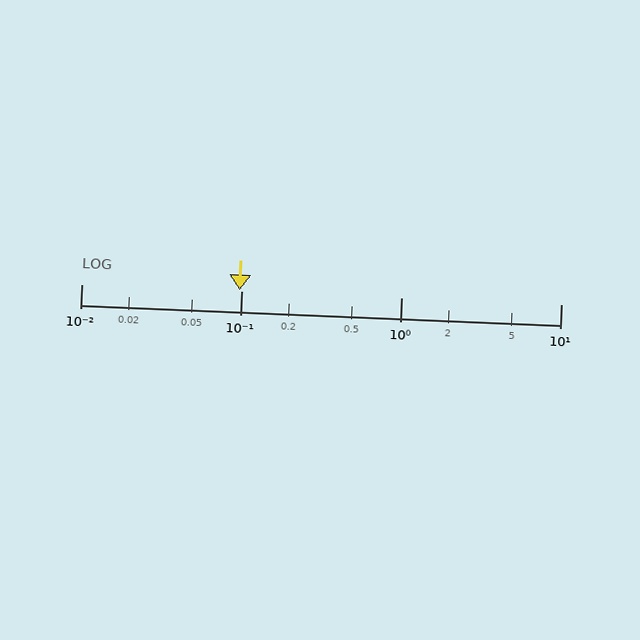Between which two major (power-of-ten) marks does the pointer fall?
The pointer is between 0.01 and 0.1.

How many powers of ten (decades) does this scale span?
The scale spans 3 decades, from 0.01 to 10.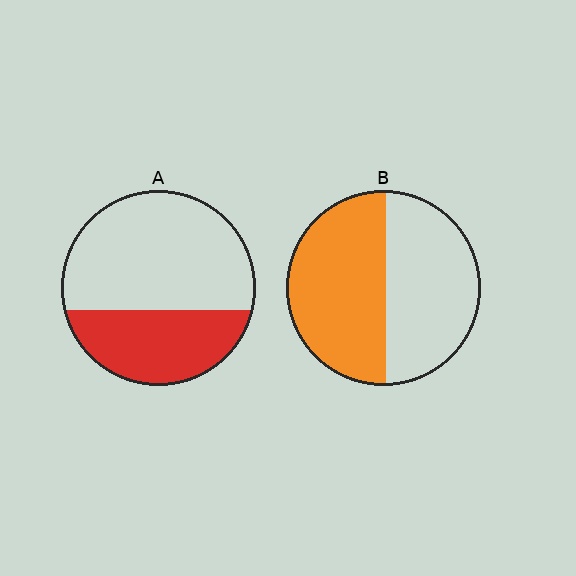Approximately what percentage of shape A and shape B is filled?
A is approximately 35% and B is approximately 50%.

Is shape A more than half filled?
No.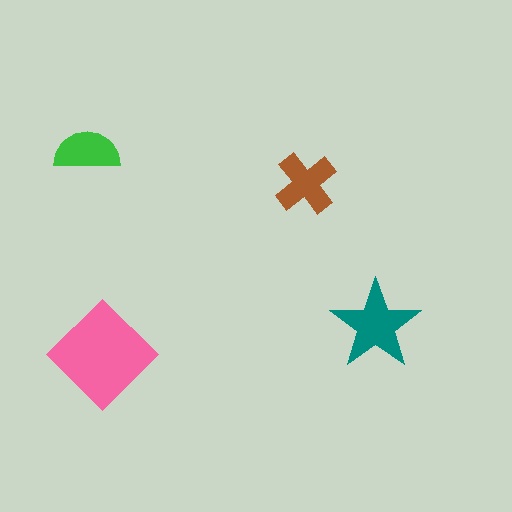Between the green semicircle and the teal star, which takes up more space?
The teal star.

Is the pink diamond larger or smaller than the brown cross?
Larger.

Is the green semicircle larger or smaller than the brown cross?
Smaller.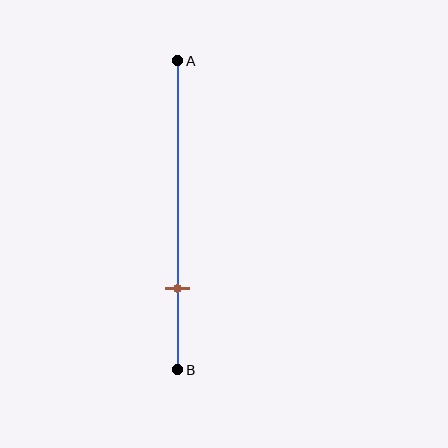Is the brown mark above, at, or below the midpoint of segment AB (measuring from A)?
The brown mark is below the midpoint of segment AB.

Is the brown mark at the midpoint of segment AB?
No, the mark is at about 75% from A, not at the 50% midpoint.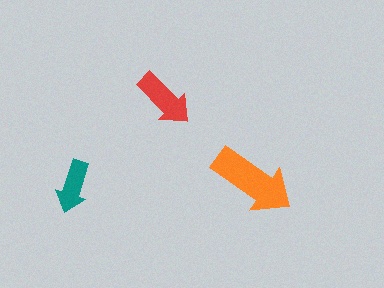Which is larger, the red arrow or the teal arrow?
The red one.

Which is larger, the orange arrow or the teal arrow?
The orange one.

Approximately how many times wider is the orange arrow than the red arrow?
About 1.5 times wider.